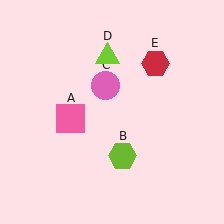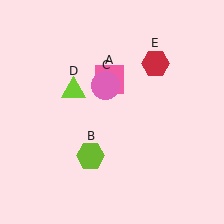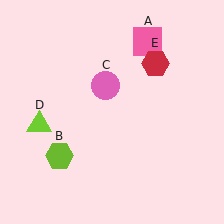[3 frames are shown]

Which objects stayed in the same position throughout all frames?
Pink circle (object C) and red hexagon (object E) remained stationary.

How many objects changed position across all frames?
3 objects changed position: pink square (object A), lime hexagon (object B), lime triangle (object D).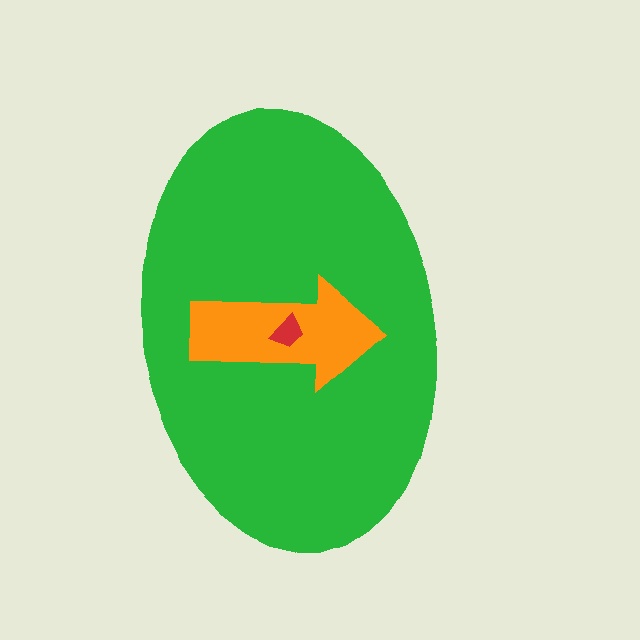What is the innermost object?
The red trapezoid.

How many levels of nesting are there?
3.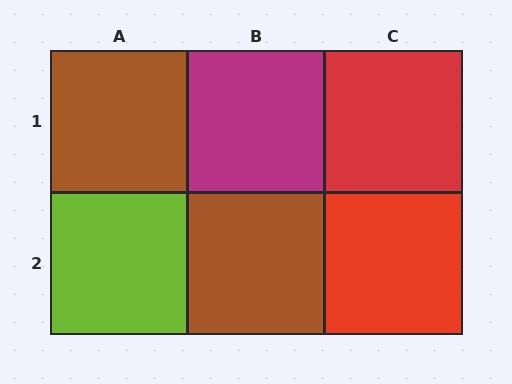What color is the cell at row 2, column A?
Lime.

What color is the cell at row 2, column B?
Brown.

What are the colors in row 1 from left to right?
Brown, magenta, red.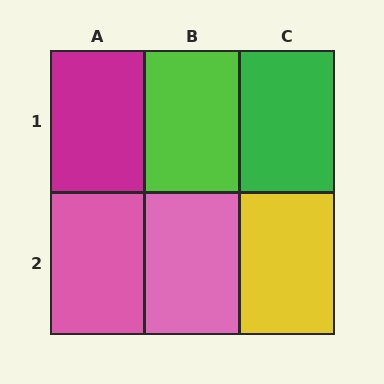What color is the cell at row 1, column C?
Green.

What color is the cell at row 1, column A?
Magenta.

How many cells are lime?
1 cell is lime.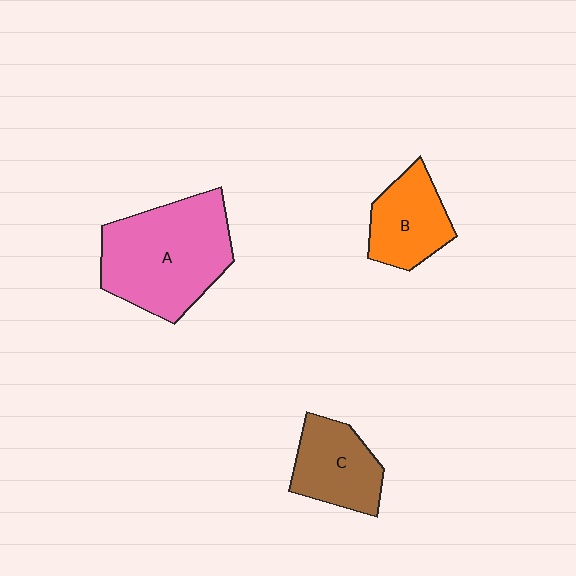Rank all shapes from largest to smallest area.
From largest to smallest: A (pink), C (brown), B (orange).